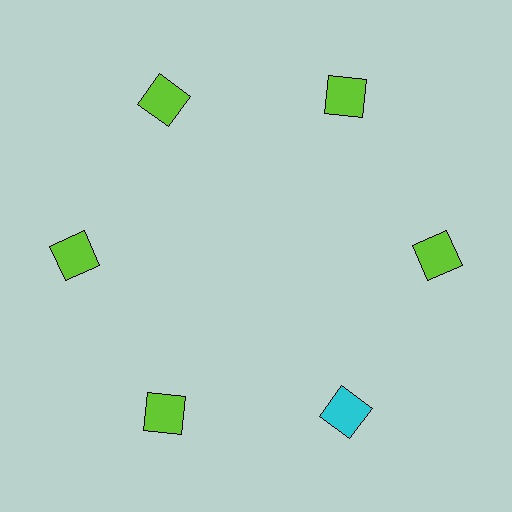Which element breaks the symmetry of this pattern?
The cyan square at roughly the 5 o'clock position breaks the symmetry. All other shapes are lime squares.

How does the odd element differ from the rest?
It has a different color: cyan instead of lime.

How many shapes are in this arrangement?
There are 6 shapes arranged in a ring pattern.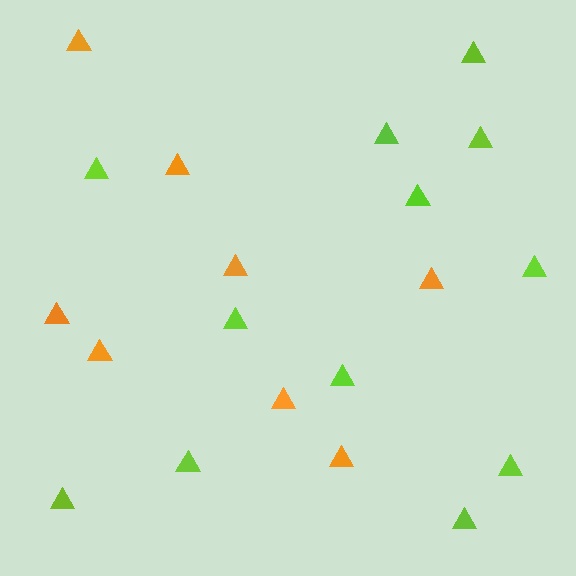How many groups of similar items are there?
There are 2 groups: one group of orange triangles (8) and one group of lime triangles (12).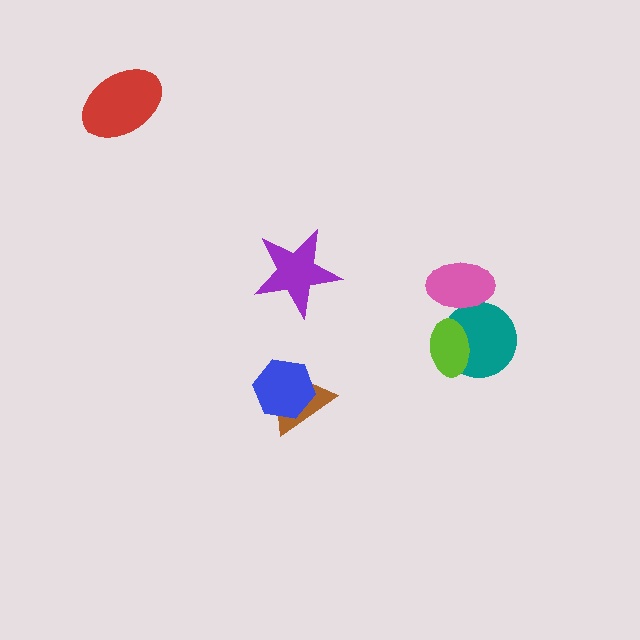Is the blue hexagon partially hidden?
No, no other shape covers it.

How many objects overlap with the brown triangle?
1 object overlaps with the brown triangle.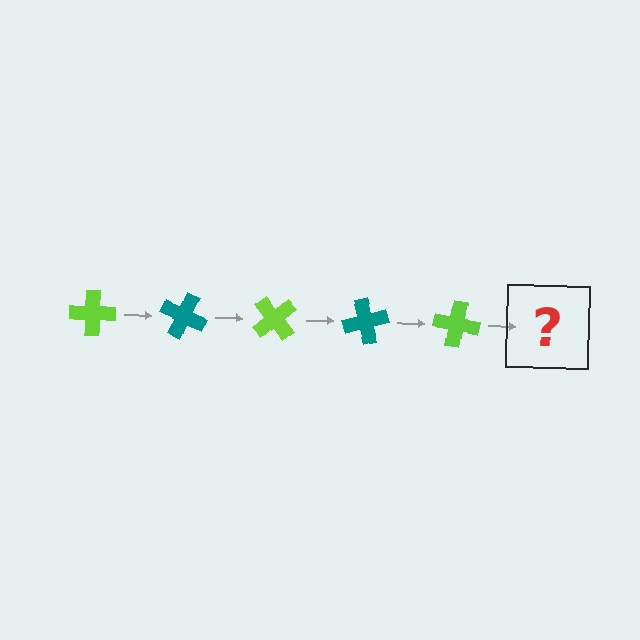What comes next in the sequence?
The next element should be a teal cross, rotated 125 degrees from the start.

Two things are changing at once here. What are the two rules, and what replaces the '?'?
The two rules are that it rotates 25 degrees each step and the color cycles through lime and teal. The '?' should be a teal cross, rotated 125 degrees from the start.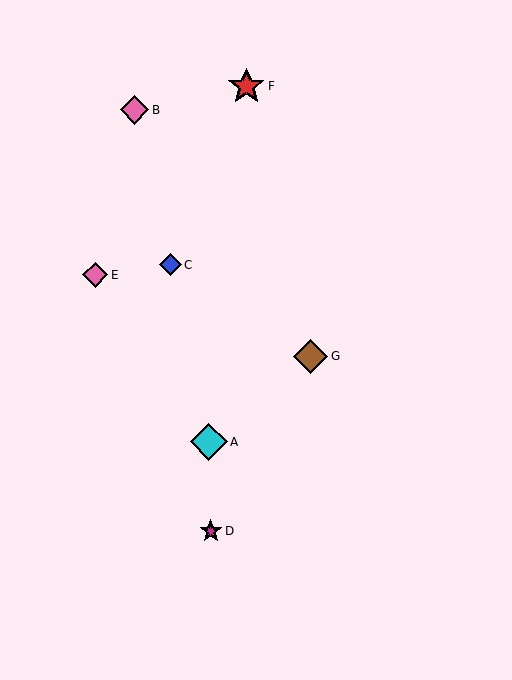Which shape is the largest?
The red star (labeled F) is the largest.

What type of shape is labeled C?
Shape C is a blue diamond.